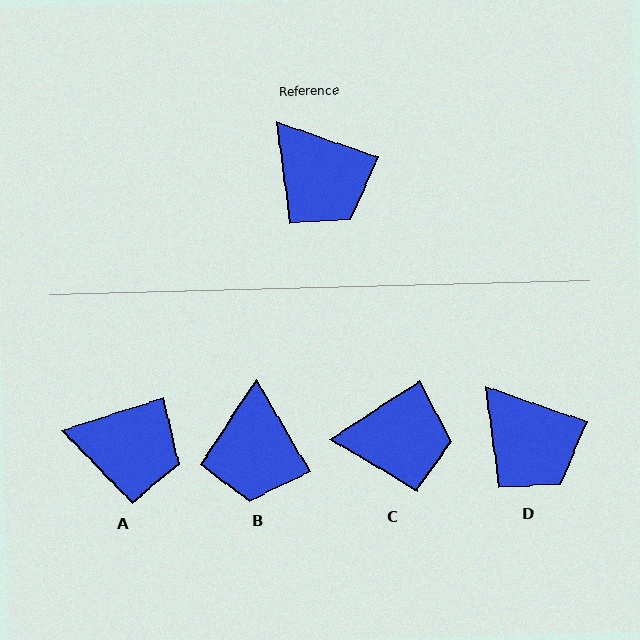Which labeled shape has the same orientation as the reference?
D.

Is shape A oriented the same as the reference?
No, it is off by about 37 degrees.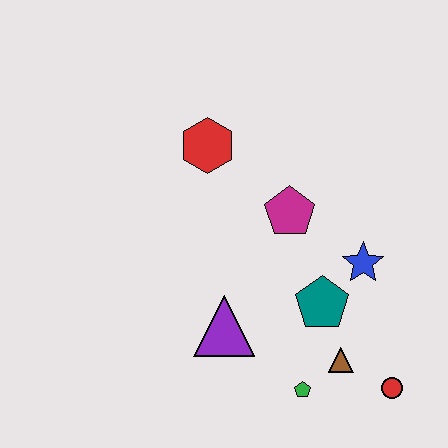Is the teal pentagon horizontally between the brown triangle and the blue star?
No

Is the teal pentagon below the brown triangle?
No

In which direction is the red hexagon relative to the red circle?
The red hexagon is above the red circle.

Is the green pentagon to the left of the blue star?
Yes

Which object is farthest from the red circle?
The red hexagon is farthest from the red circle.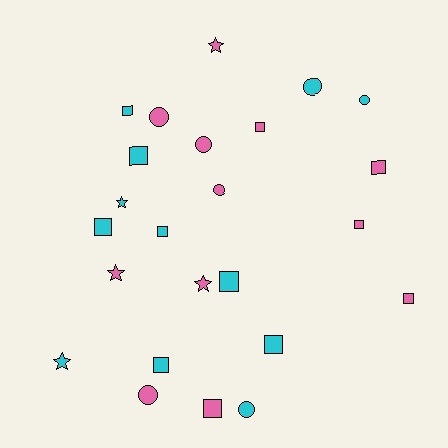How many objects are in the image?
There are 24 objects.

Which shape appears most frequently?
Square, with 12 objects.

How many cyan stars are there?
There are 2 cyan stars.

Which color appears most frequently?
Pink, with 12 objects.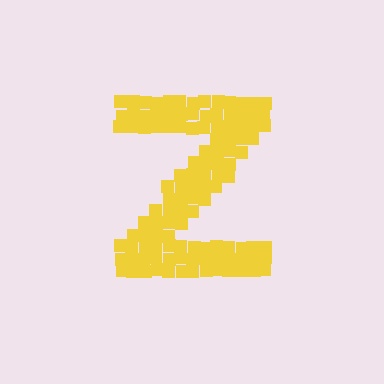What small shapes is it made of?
It is made of small squares.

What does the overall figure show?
The overall figure shows the letter Z.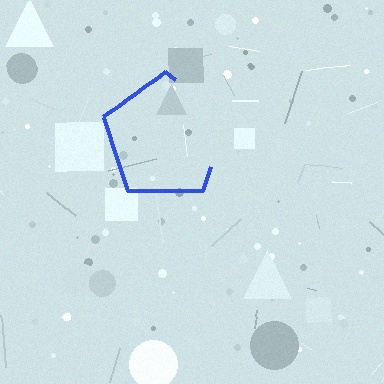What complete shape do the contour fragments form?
The contour fragments form a pentagon.